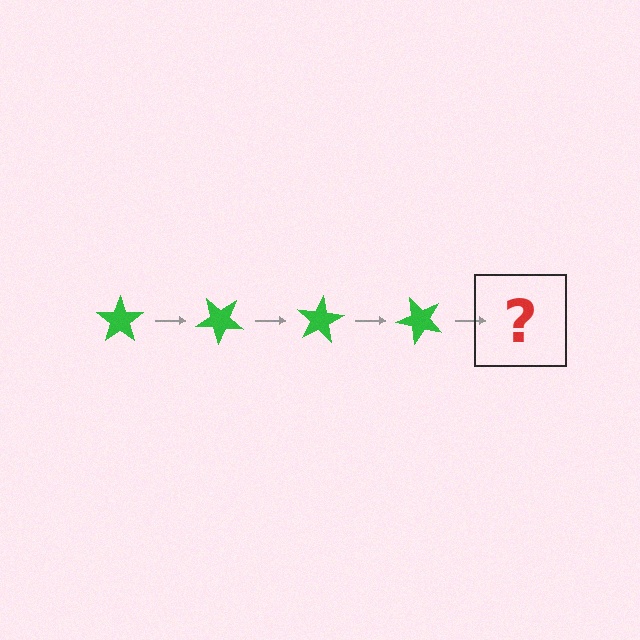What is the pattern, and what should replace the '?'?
The pattern is that the star rotates 40 degrees each step. The '?' should be a green star rotated 160 degrees.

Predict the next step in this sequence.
The next step is a green star rotated 160 degrees.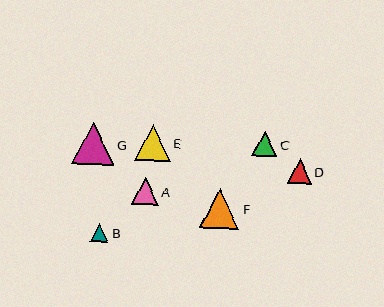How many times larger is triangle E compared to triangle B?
Triangle E is approximately 2.0 times the size of triangle B.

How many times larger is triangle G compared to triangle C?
Triangle G is approximately 1.7 times the size of triangle C.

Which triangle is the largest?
Triangle G is the largest with a size of approximately 42 pixels.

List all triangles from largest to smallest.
From largest to smallest: G, F, E, A, C, D, B.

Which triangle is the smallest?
Triangle B is the smallest with a size of approximately 18 pixels.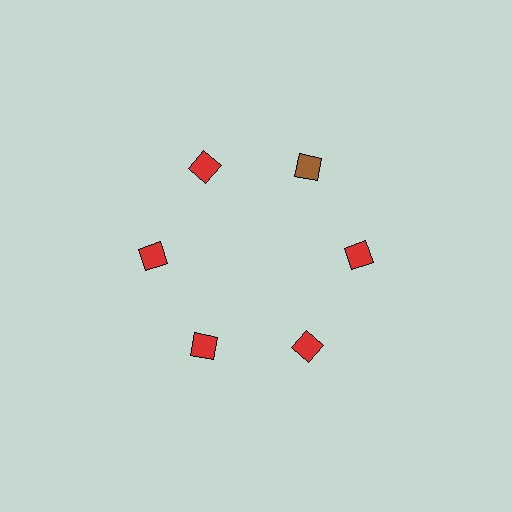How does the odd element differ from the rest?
It has a different color: brown instead of red.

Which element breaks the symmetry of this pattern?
The brown diamond at roughly the 1 o'clock position breaks the symmetry. All other shapes are red diamonds.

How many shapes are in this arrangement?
There are 6 shapes arranged in a ring pattern.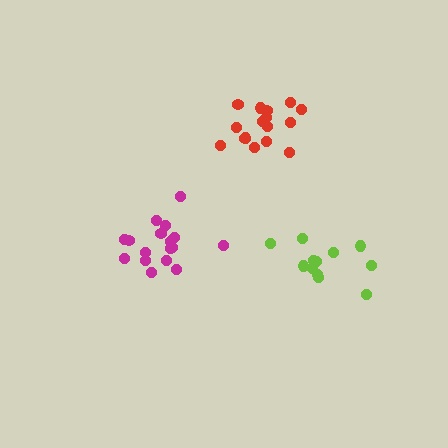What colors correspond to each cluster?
The clusters are colored: lime, magenta, red.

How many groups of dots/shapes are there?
There are 3 groups.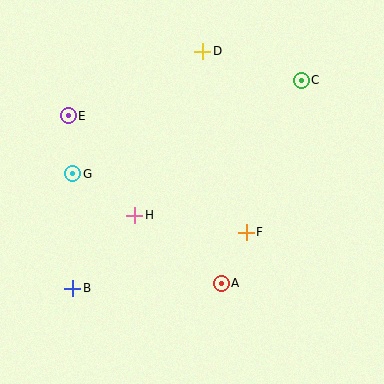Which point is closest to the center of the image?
Point H at (135, 215) is closest to the center.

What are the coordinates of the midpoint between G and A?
The midpoint between G and A is at (147, 229).